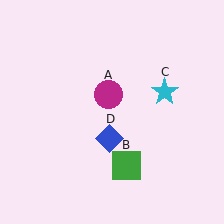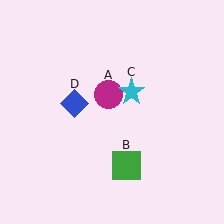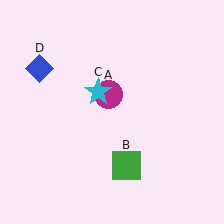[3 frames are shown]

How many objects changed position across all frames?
2 objects changed position: cyan star (object C), blue diamond (object D).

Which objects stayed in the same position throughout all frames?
Magenta circle (object A) and green square (object B) remained stationary.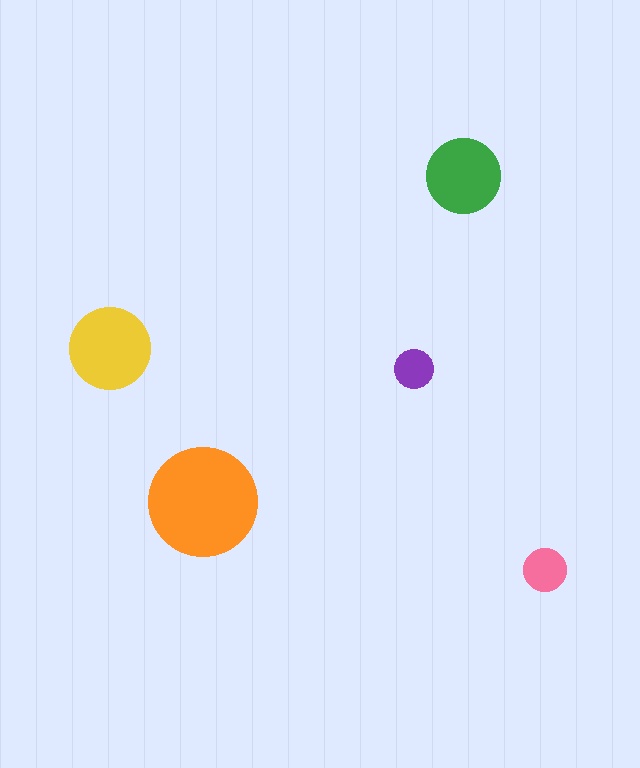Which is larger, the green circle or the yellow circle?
The yellow one.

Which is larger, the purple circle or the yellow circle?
The yellow one.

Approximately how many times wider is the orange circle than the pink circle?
About 2.5 times wider.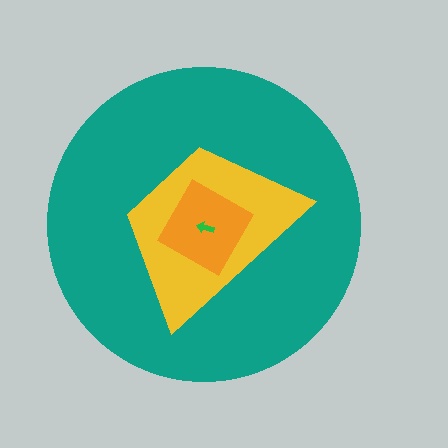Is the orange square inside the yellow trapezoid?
Yes.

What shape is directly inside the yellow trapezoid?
The orange square.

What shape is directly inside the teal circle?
The yellow trapezoid.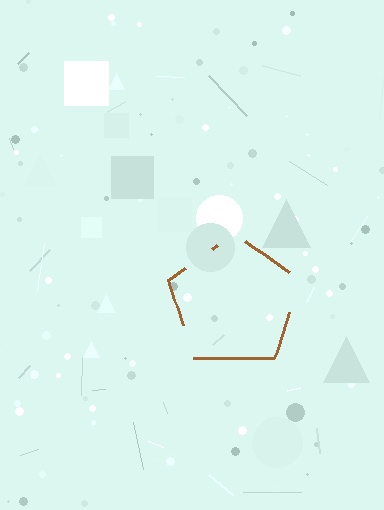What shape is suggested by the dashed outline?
The dashed outline suggests a pentagon.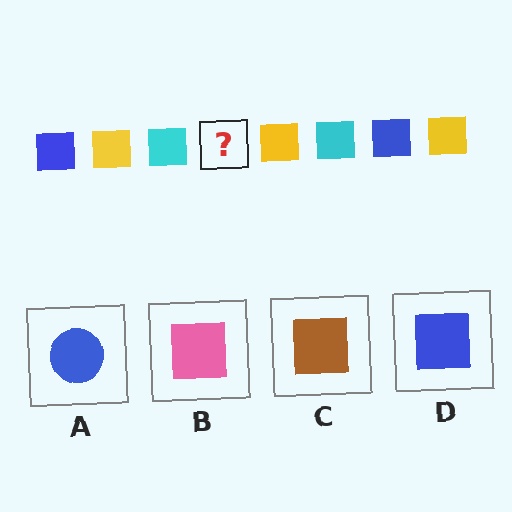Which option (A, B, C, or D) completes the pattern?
D.